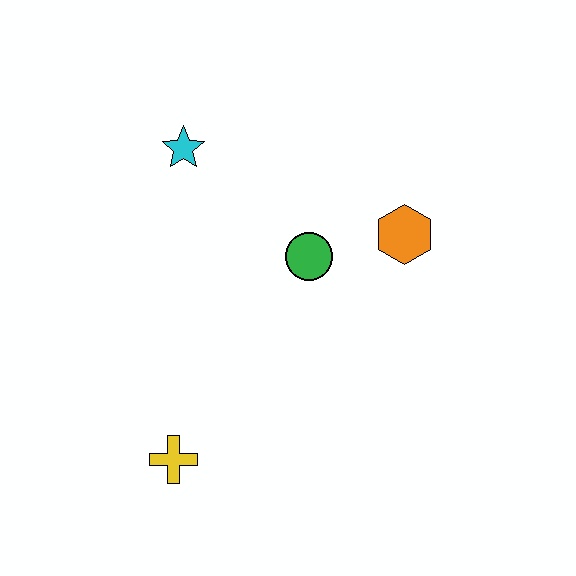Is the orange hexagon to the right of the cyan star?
Yes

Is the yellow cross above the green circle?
No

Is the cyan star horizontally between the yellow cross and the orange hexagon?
Yes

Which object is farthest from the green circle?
The yellow cross is farthest from the green circle.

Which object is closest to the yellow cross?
The green circle is closest to the yellow cross.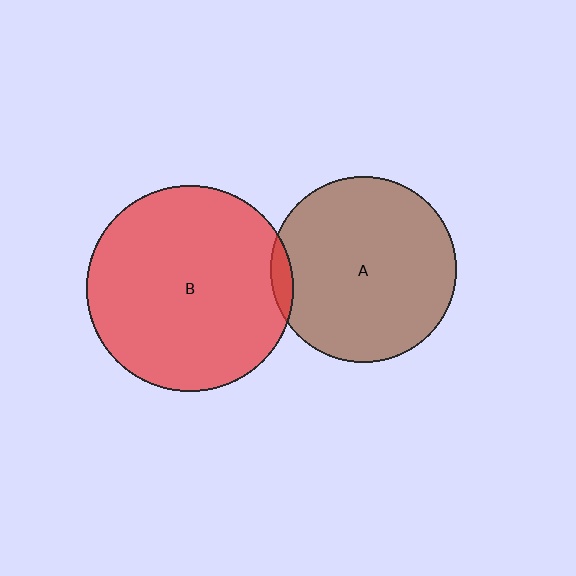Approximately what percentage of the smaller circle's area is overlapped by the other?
Approximately 5%.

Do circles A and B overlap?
Yes.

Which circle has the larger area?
Circle B (red).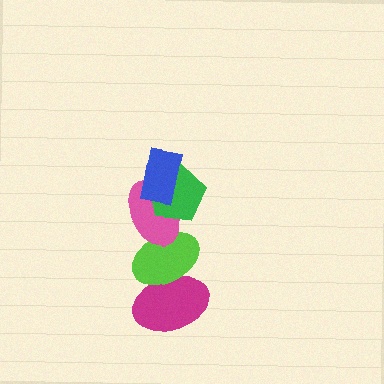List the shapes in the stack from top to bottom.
From top to bottom: the blue rectangle, the green pentagon, the pink ellipse, the lime ellipse, the magenta ellipse.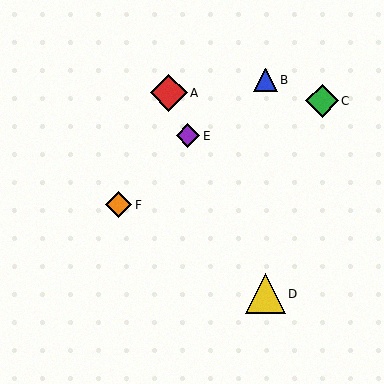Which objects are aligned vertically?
Objects B, D are aligned vertically.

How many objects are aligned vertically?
2 objects (B, D) are aligned vertically.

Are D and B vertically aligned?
Yes, both are at x≈266.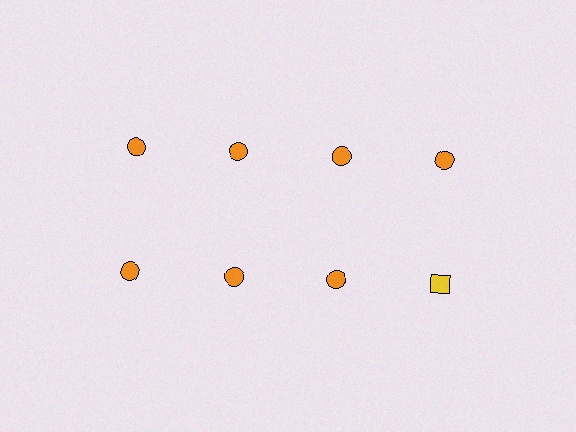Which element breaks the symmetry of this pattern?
The yellow square in the second row, second from right column breaks the symmetry. All other shapes are orange circles.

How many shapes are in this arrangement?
There are 8 shapes arranged in a grid pattern.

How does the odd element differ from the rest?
It differs in both color (yellow instead of orange) and shape (square instead of circle).